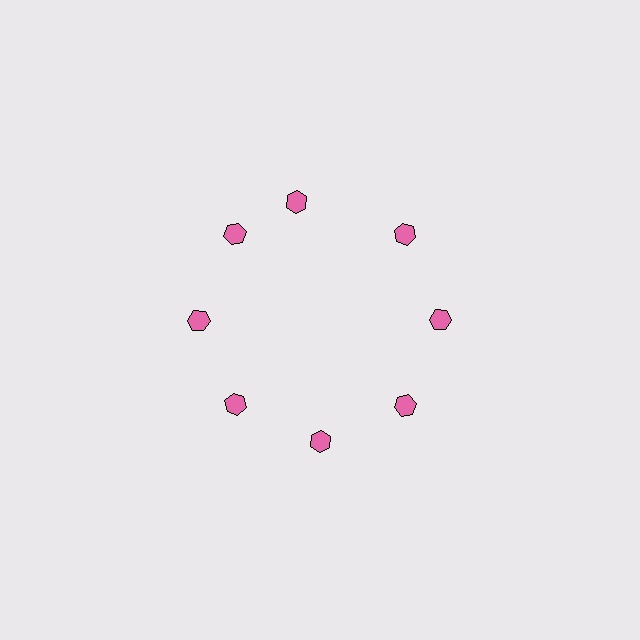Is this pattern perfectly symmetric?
No. The 8 pink hexagons are arranged in a ring, but one element near the 12 o'clock position is rotated out of alignment along the ring, breaking the 8-fold rotational symmetry.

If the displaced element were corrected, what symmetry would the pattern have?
It would have 8-fold rotational symmetry — the pattern would map onto itself every 45 degrees.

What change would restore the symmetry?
The symmetry would be restored by rotating it back into even spacing with its neighbors so that all 8 hexagons sit at equal angles and equal distance from the center.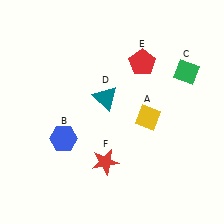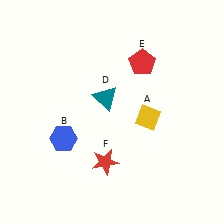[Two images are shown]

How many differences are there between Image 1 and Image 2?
There is 1 difference between the two images.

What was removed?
The green diamond (C) was removed in Image 2.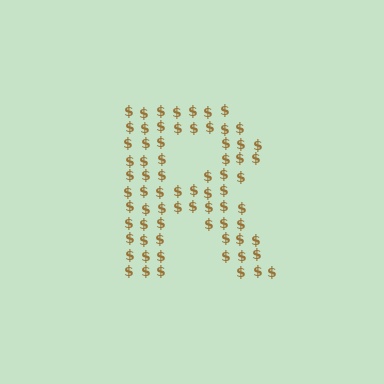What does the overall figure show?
The overall figure shows the letter R.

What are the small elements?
The small elements are dollar signs.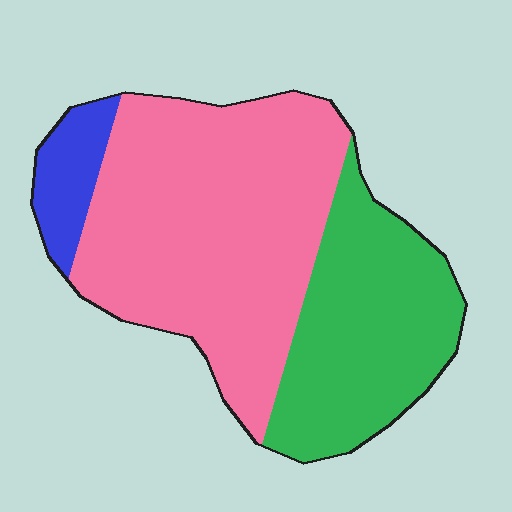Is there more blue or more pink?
Pink.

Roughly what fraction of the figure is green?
Green takes up about one third (1/3) of the figure.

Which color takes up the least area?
Blue, at roughly 10%.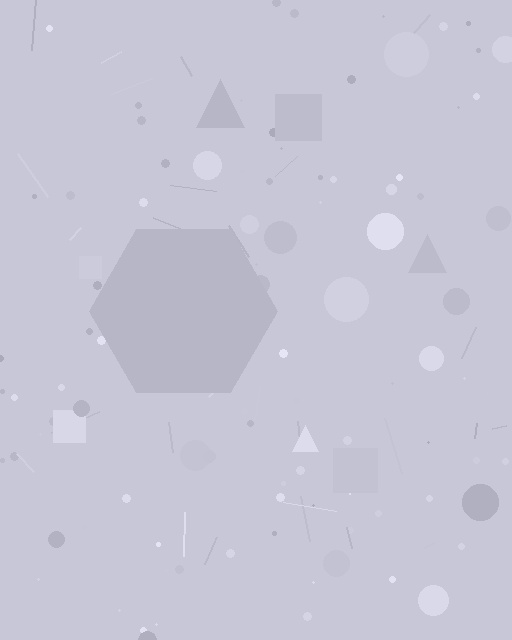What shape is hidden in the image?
A hexagon is hidden in the image.